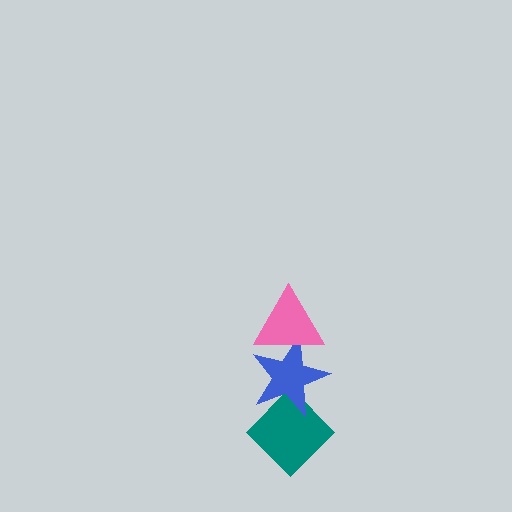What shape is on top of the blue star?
The pink triangle is on top of the blue star.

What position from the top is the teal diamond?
The teal diamond is 3rd from the top.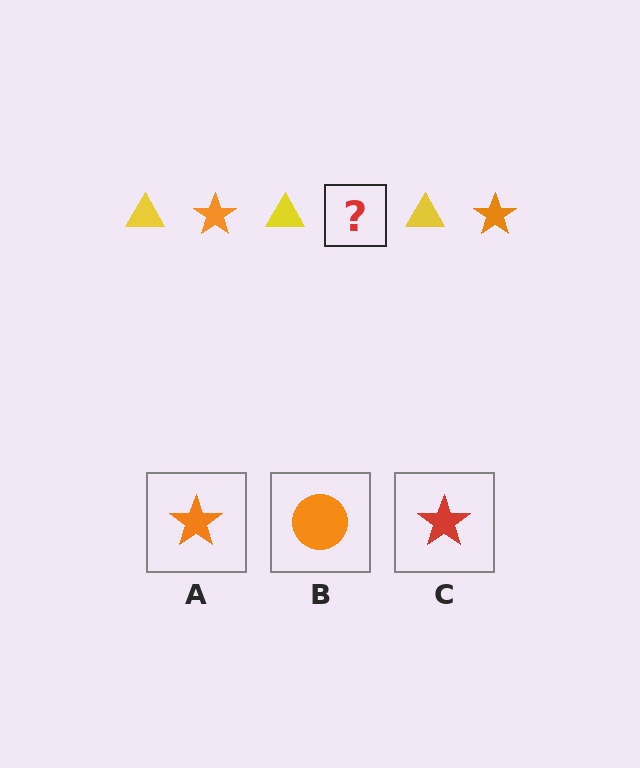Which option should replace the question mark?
Option A.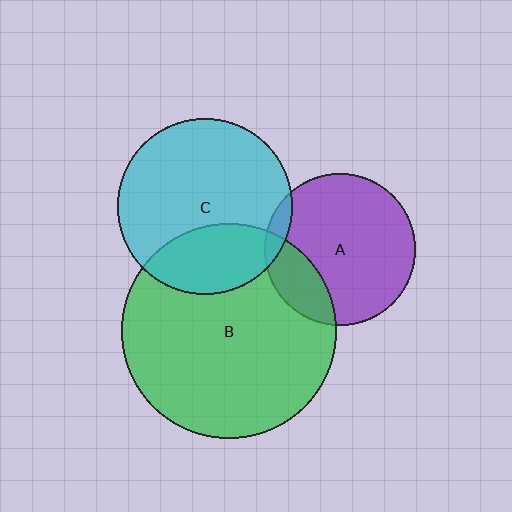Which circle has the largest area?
Circle B (green).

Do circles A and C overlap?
Yes.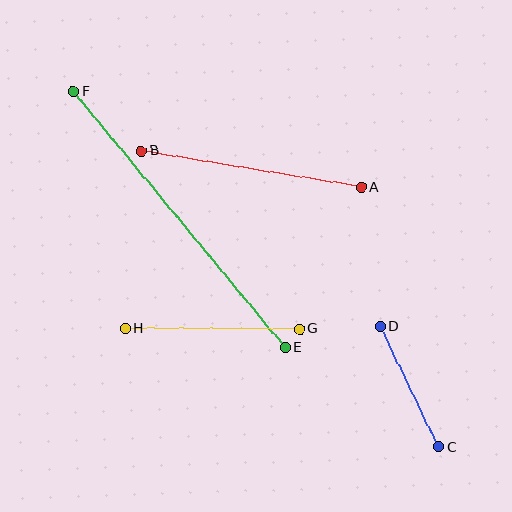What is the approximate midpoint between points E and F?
The midpoint is at approximately (179, 219) pixels.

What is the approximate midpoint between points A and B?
The midpoint is at approximately (251, 169) pixels.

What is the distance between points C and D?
The distance is approximately 134 pixels.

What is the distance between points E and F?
The distance is approximately 332 pixels.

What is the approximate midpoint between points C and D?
The midpoint is at approximately (410, 387) pixels.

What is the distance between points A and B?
The distance is approximately 223 pixels.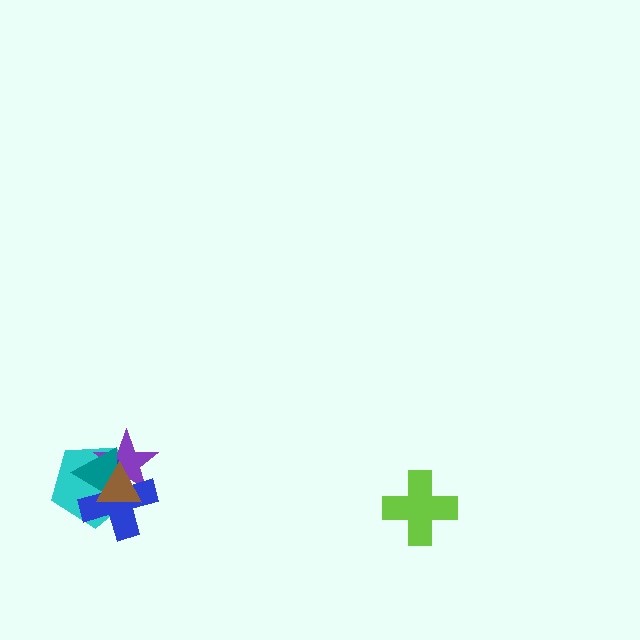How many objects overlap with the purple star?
4 objects overlap with the purple star.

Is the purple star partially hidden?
Yes, it is partially covered by another shape.